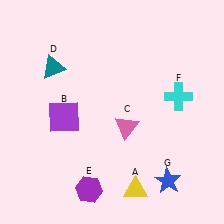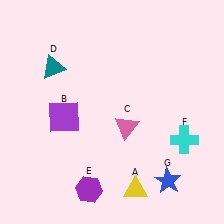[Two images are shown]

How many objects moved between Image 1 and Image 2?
1 object moved between the two images.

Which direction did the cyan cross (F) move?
The cyan cross (F) moved down.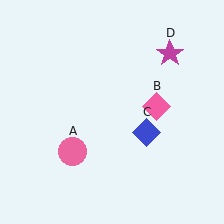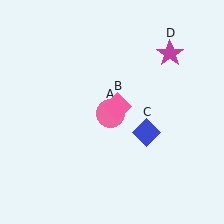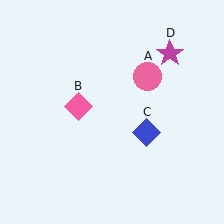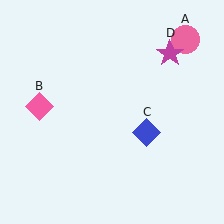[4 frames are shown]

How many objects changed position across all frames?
2 objects changed position: pink circle (object A), pink diamond (object B).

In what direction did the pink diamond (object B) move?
The pink diamond (object B) moved left.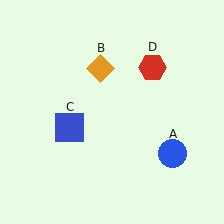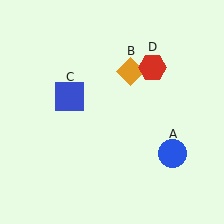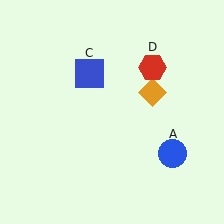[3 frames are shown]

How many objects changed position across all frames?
2 objects changed position: orange diamond (object B), blue square (object C).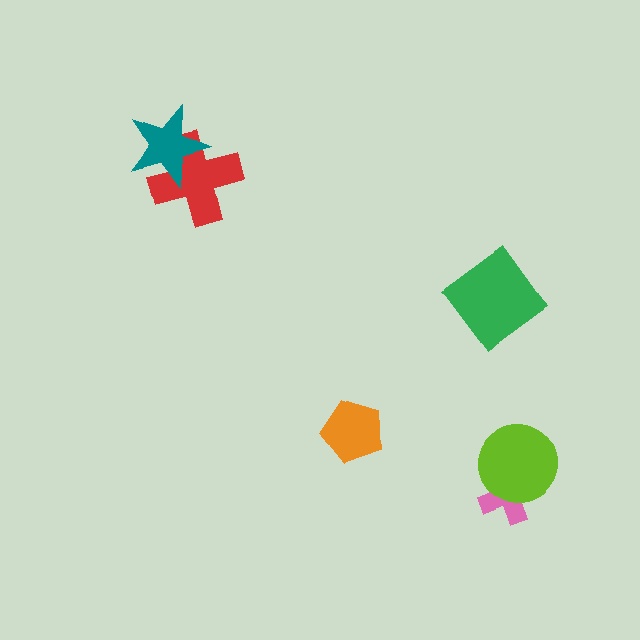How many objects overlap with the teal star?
1 object overlaps with the teal star.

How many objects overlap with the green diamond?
0 objects overlap with the green diamond.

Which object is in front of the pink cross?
The lime circle is in front of the pink cross.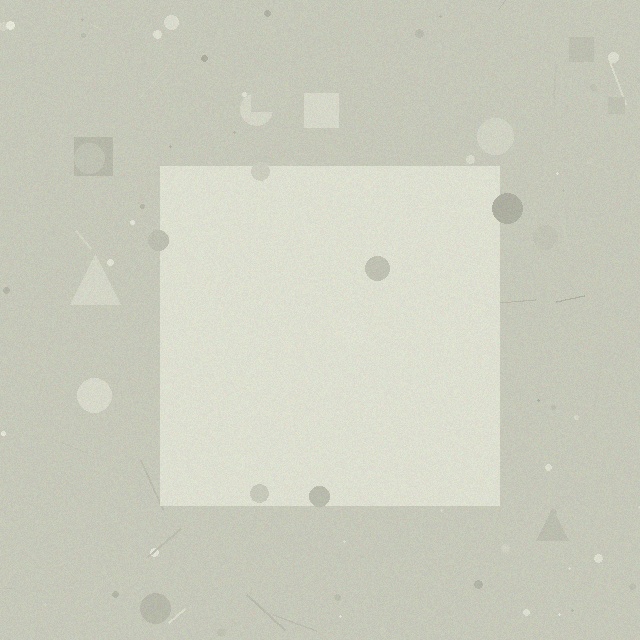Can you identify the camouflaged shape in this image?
The camouflaged shape is a square.